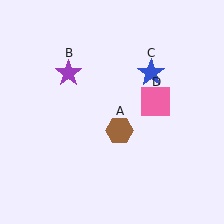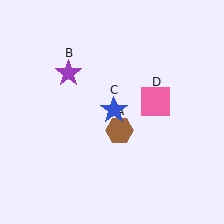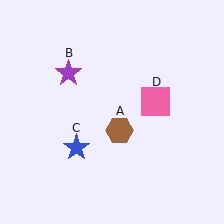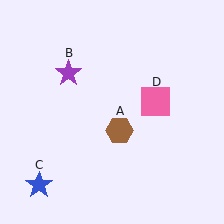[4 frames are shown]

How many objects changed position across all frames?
1 object changed position: blue star (object C).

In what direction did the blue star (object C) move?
The blue star (object C) moved down and to the left.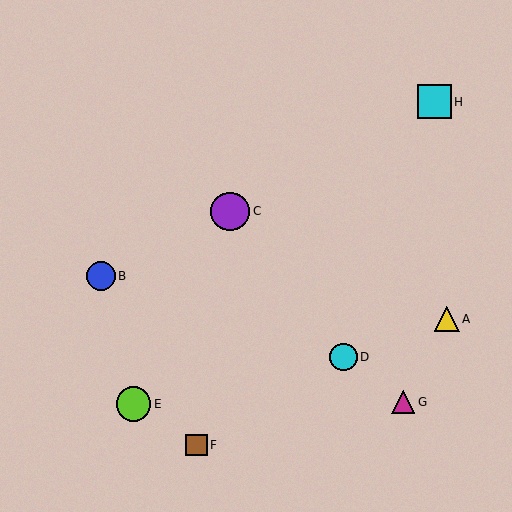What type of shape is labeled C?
Shape C is a purple circle.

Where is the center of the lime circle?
The center of the lime circle is at (134, 404).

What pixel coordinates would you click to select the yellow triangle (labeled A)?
Click at (447, 319) to select the yellow triangle A.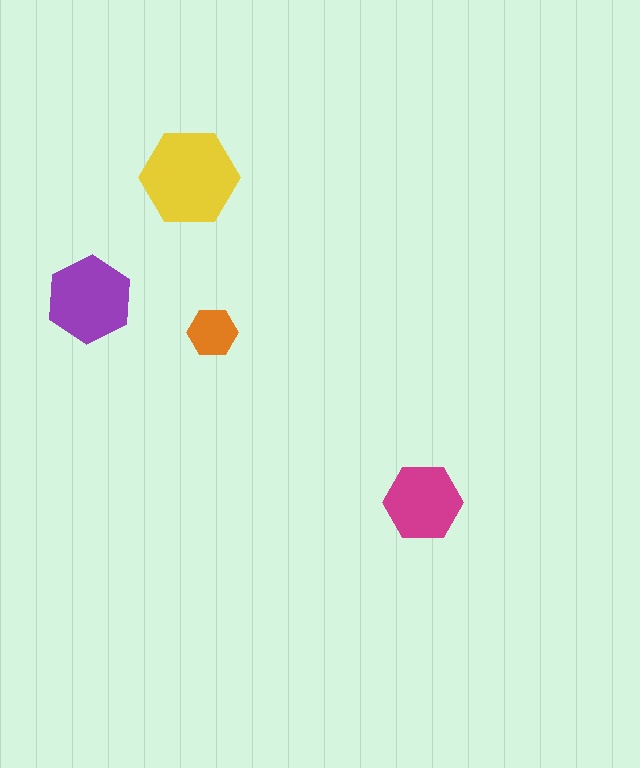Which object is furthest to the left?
The purple hexagon is leftmost.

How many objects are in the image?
There are 4 objects in the image.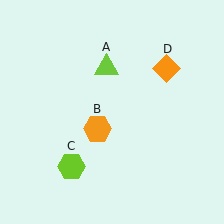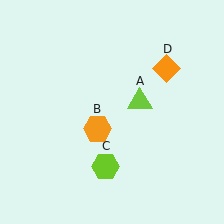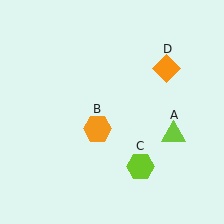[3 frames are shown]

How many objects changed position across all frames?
2 objects changed position: lime triangle (object A), lime hexagon (object C).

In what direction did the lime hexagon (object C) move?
The lime hexagon (object C) moved right.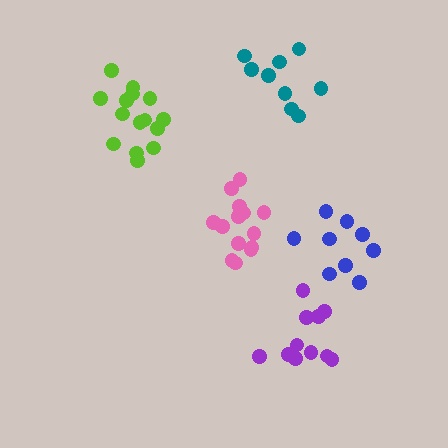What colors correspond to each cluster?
The clusters are colored: teal, pink, lime, blue, purple.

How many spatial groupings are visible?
There are 5 spatial groupings.